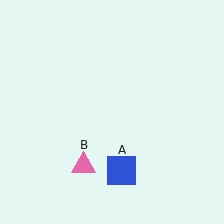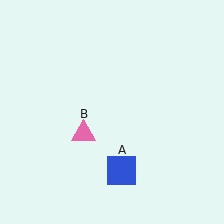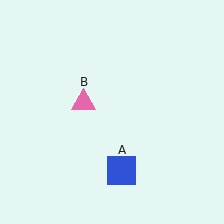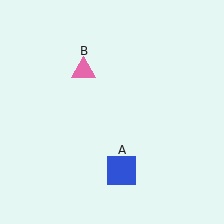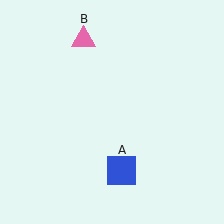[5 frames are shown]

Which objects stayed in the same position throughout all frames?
Blue square (object A) remained stationary.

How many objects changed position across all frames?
1 object changed position: pink triangle (object B).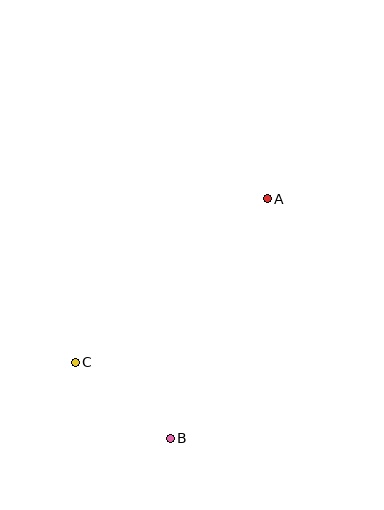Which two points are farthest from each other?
Points A and B are farthest from each other.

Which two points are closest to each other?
Points B and C are closest to each other.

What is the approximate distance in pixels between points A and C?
The distance between A and C is approximately 253 pixels.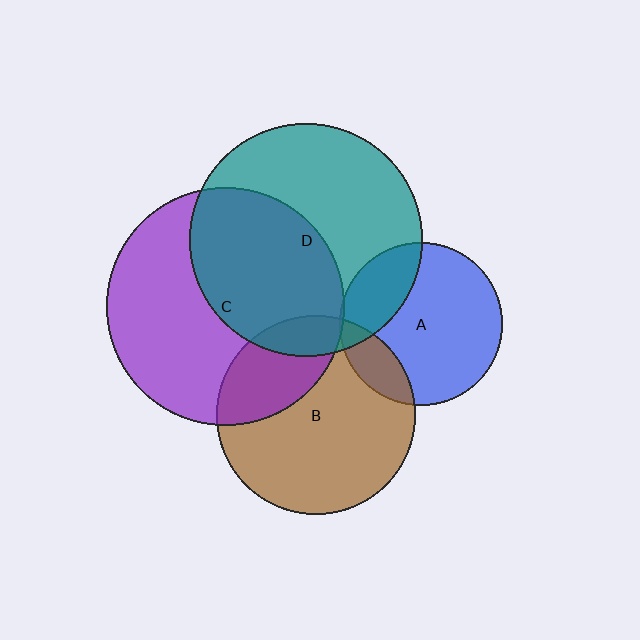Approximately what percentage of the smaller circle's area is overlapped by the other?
Approximately 45%.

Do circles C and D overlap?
Yes.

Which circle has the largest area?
Circle C (purple).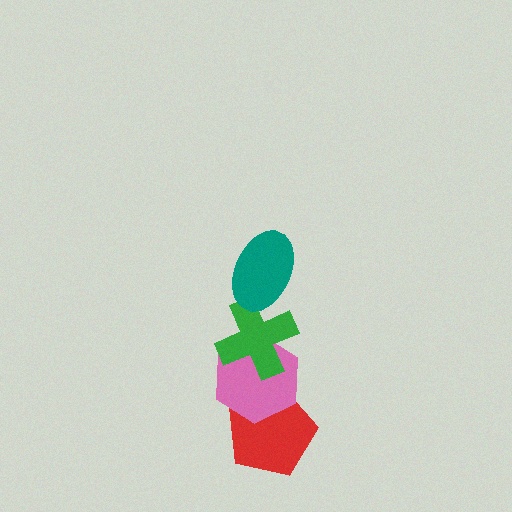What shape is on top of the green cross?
The teal ellipse is on top of the green cross.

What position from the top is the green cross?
The green cross is 2nd from the top.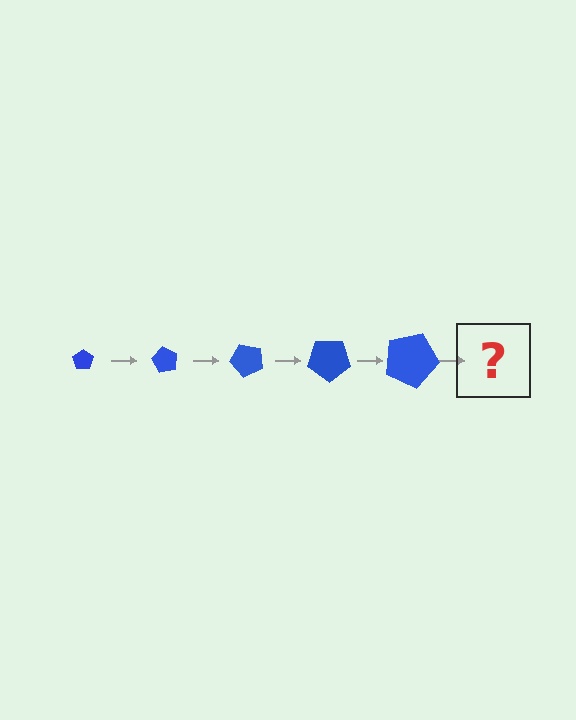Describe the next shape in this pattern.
It should be a pentagon, larger than the previous one and rotated 300 degrees from the start.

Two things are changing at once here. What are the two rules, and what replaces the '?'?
The two rules are that the pentagon grows larger each step and it rotates 60 degrees each step. The '?' should be a pentagon, larger than the previous one and rotated 300 degrees from the start.